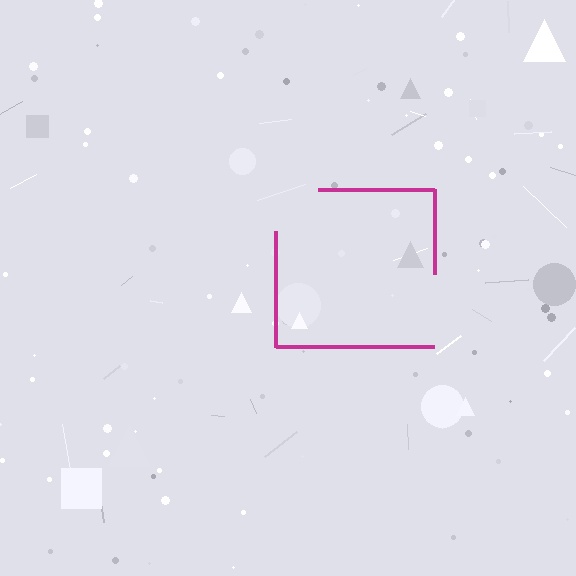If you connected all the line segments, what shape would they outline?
They would outline a square.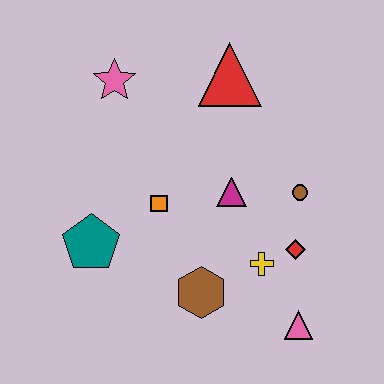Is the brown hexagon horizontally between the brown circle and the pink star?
Yes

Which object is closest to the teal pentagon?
The orange square is closest to the teal pentagon.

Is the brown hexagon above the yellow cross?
No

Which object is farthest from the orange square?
The pink triangle is farthest from the orange square.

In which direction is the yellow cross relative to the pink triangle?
The yellow cross is above the pink triangle.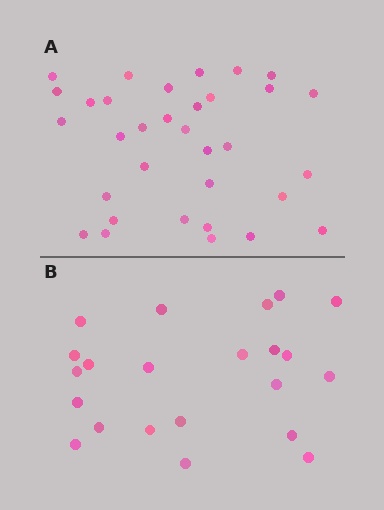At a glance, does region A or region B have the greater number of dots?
Region A (the top region) has more dots.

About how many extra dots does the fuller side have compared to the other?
Region A has roughly 12 or so more dots than region B.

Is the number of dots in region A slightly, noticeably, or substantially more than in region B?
Region A has substantially more. The ratio is roughly 1.5 to 1.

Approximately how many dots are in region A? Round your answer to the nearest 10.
About 30 dots. (The exact count is 33, which rounds to 30.)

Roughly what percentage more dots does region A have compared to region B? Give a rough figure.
About 50% more.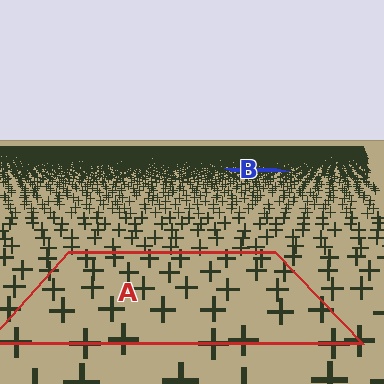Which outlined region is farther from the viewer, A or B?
Region B is farther from the viewer — the texture elements inside it appear smaller and more densely packed.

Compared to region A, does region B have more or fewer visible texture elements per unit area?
Region B has more texture elements per unit area — they are packed more densely because it is farther away.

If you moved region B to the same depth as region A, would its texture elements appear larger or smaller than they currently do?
They would appear larger. At a closer depth, the same texture elements are projected at a bigger on-screen size.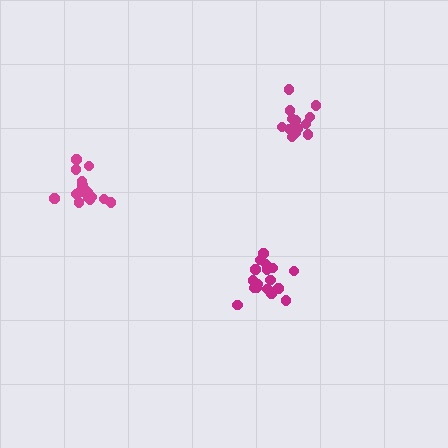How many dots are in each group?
Group 1: 18 dots, Group 2: 15 dots, Group 3: 18 dots (51 total).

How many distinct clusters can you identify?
There are 3 distinct clusters.